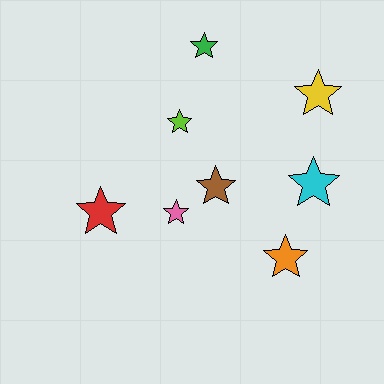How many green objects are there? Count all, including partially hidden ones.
There is 1 green object.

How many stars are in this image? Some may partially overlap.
There are 8 stars.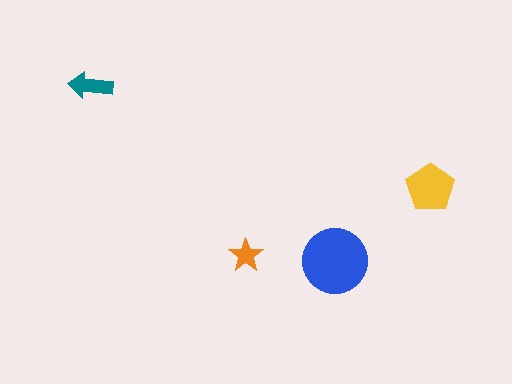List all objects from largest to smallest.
The blue circle, the yellow pentagon, the teal arrow, the orange star.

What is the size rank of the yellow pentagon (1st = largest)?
2nd.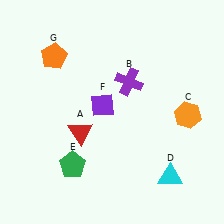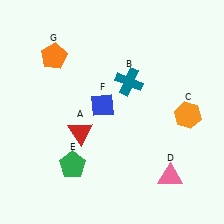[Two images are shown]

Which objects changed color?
B changed from purple to teal. D changed from cyan to pink. F changed from purple to blue.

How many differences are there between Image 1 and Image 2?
There are 3 differences between the two images.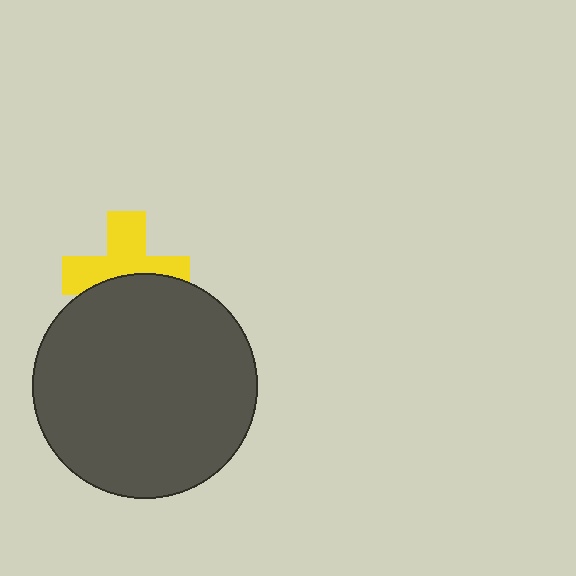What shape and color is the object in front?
The object in front is a dark gray circle.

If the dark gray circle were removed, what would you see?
You would see the complete yellow cross.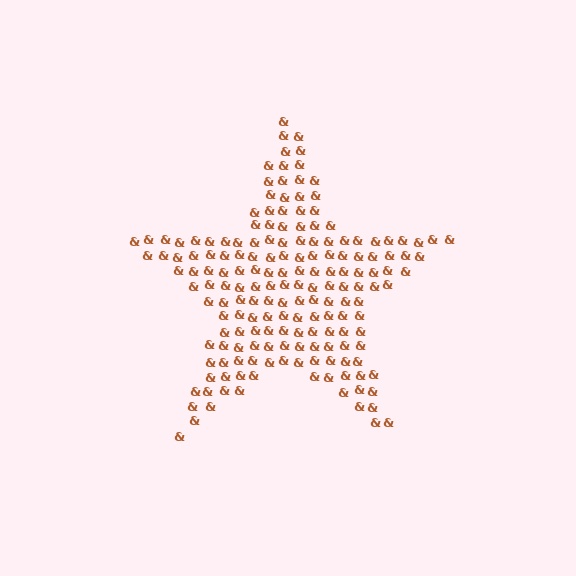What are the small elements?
The small elements are ampersands.